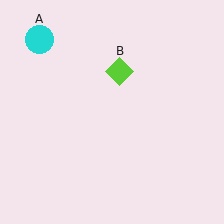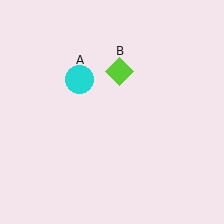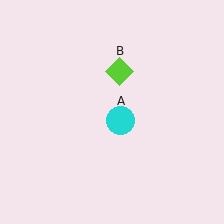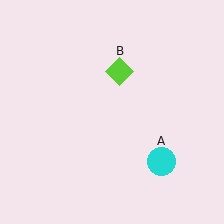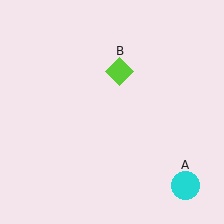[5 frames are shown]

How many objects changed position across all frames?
1 object changed position: cyan circle (object A).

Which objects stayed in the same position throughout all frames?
Lime diamond (object B) remained stationary.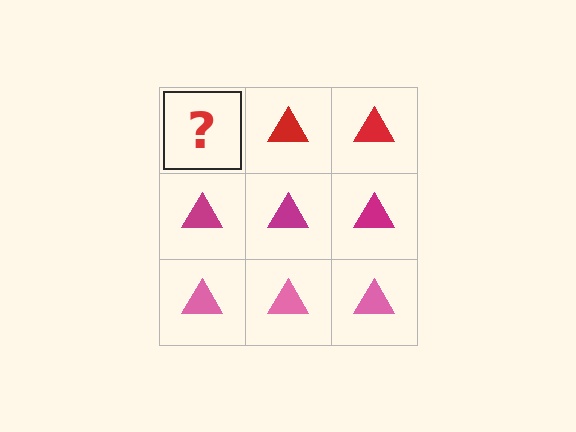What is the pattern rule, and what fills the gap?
The rule is that each row has a consistent color. The gap should be filled with a red triangle.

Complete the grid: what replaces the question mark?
The question mark should be replaced with a red triangle.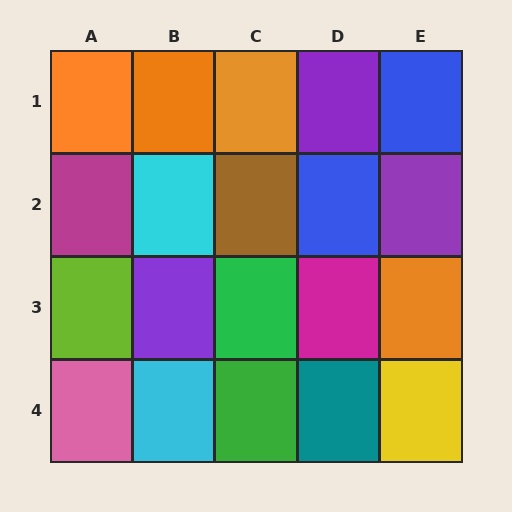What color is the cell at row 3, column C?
Green.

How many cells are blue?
2 cells are blue.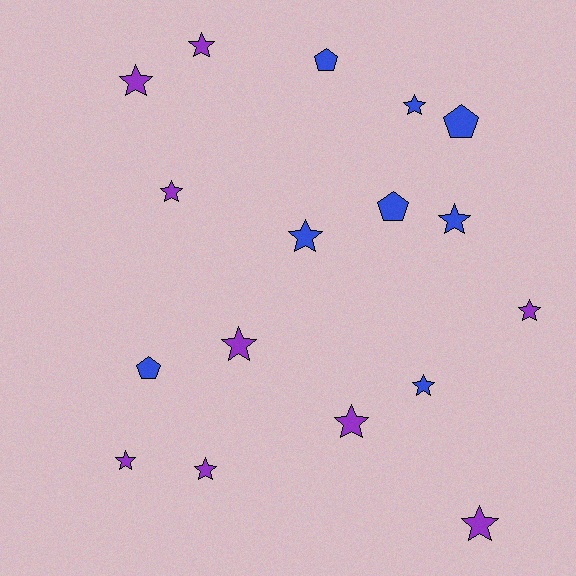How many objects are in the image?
There are 17 objects.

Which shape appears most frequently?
Star, with 13 objects.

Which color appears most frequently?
Purple, with 9 objects.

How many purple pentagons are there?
There are no purple pentagons.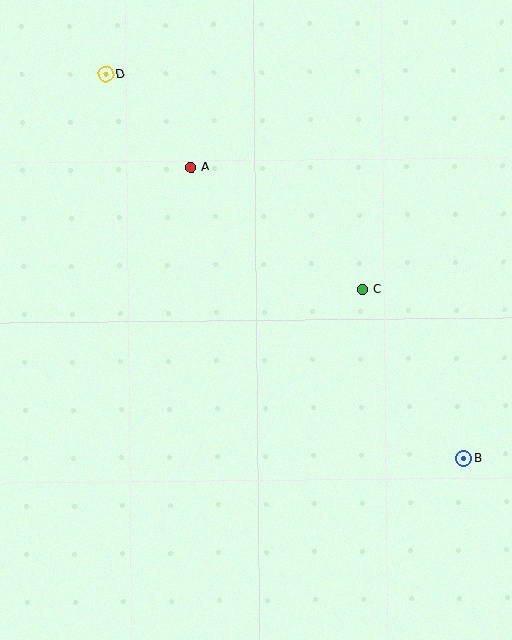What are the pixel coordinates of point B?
Point B is at (464, 458).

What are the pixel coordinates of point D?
Point D is at (106, 74).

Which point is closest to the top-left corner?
Point D is closest to the top-left corner.